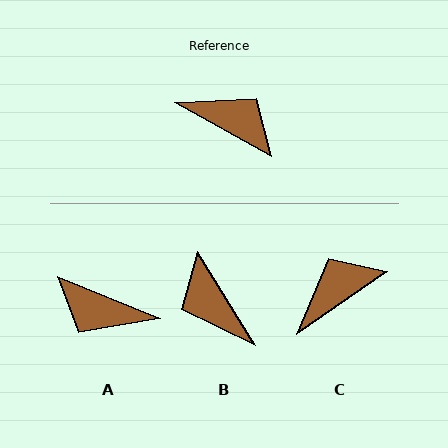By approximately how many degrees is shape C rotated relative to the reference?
Approximately 64 degrees counter-clockwise.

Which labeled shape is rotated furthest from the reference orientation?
A, about 174 degrees away.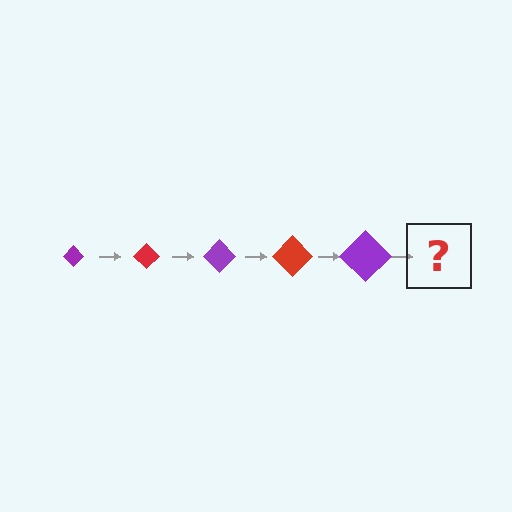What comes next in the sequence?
The next element should be a red diamond, larger than the previous one.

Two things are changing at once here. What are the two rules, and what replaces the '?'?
The two rules are that the diamond grows larger each step and the color cycles through purple and red. The '?' should be a red diamond, larger than the previous one.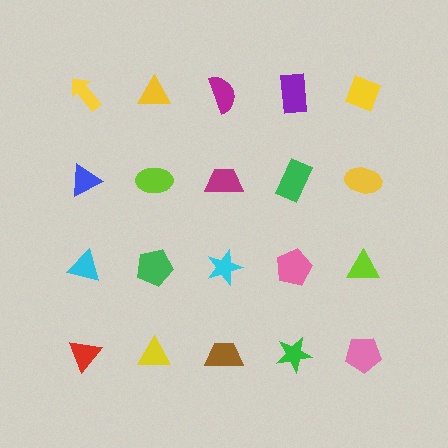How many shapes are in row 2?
5 shapes.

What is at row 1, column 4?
A purple rectangle.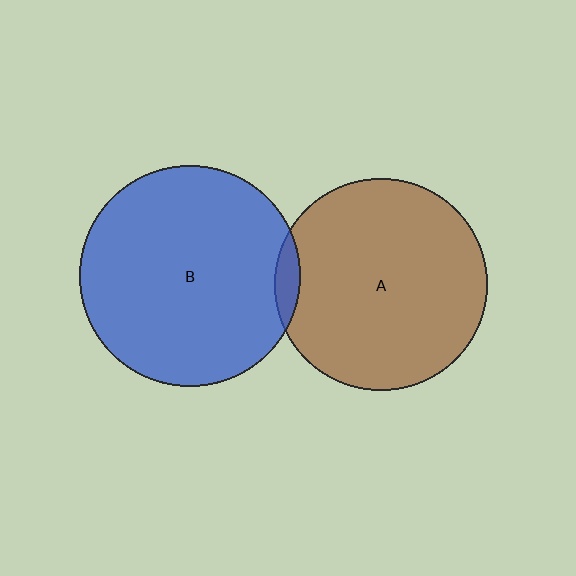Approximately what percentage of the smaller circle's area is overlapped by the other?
Approximately 5%.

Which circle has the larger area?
Circle B (blue).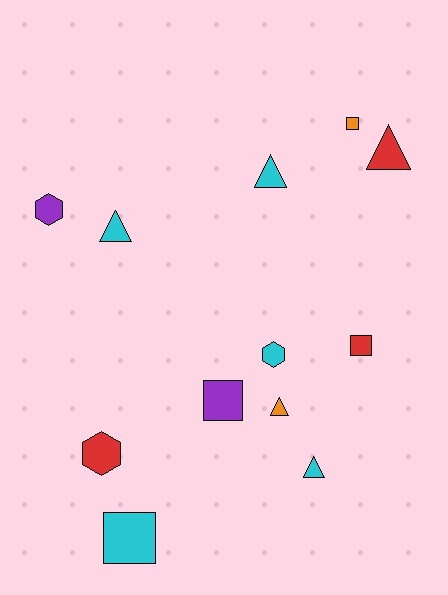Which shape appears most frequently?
Triangle, with 5 objects.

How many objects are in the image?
There are 12 objects.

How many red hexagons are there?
There is 1 red hexagon.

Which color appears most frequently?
Cyan, with 5 objects.